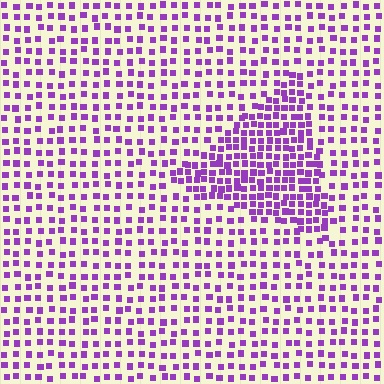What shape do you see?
I see a triangle.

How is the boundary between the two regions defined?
The boundary is defined by a change in element density (approximately 2.0x ratio). All elements are the same color, size, and shape.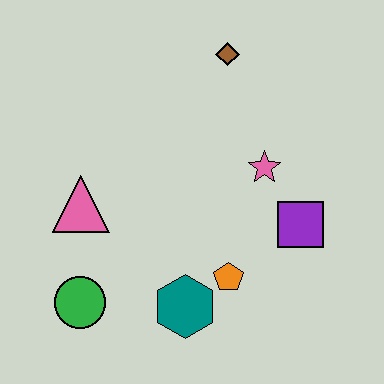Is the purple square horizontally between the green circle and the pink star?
No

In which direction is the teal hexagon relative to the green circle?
The teal hexagon is to the right of the green circle.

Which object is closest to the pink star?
The purple square is closest to the pink star.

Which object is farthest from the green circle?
The brown diamond is farthest from the green circle.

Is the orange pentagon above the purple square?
No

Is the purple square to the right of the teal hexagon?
Yes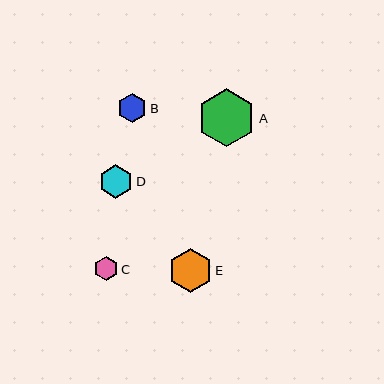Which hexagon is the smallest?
Hexagon C is the smallest with a size of approximately 24 pixels.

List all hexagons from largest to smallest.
From largest to smallest: A, E, D, B, C.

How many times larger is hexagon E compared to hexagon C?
Hexagon E is approximately 1.8 times the size of hexagon C.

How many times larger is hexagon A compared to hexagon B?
Hexagon A is approximately 2.0 times the size of hexagon B.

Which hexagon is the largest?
Hexagon A is the largest with a size of approximately 58 pixels.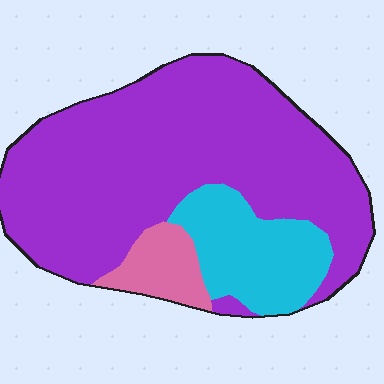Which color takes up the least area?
Pink, at roughly 10%.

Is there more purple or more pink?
Purple.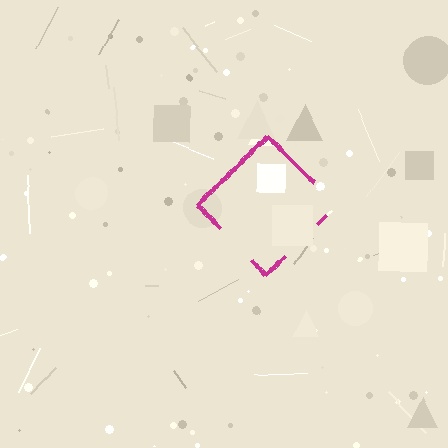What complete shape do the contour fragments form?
The contour fragments form a diamond.